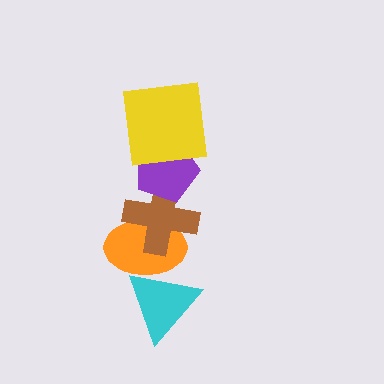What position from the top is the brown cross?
The brown cross is 3rd from the top.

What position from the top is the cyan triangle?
The cyan triangle is 5th from the top.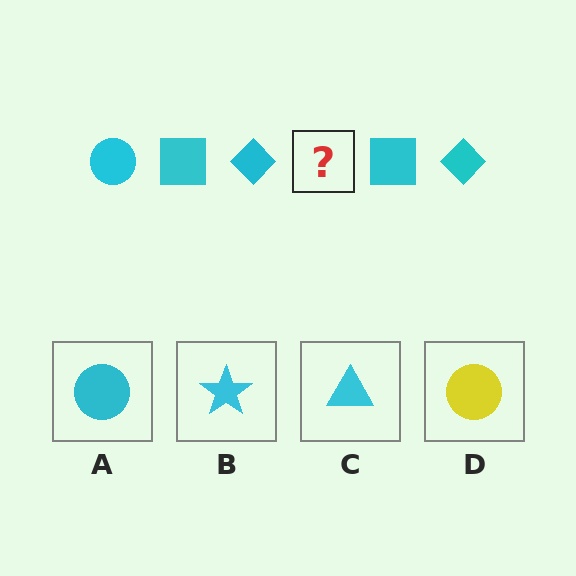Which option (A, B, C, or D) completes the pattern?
A.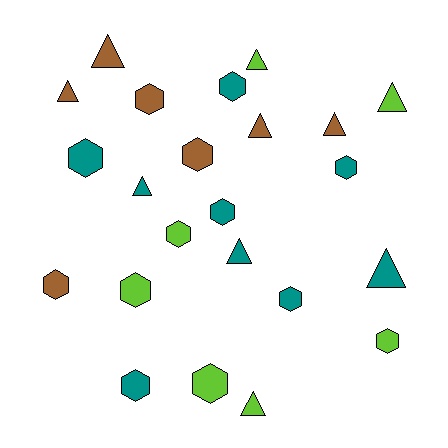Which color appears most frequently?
Teal, with 9 objects.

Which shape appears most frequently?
Hexagon, with 13 objects.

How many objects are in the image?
There are 23 objects.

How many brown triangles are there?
There are 4 brown triangles.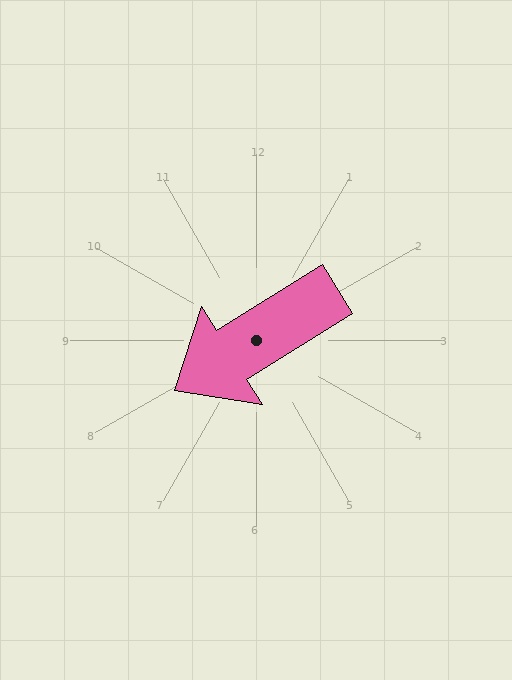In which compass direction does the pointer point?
Southwest.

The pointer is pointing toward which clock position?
Roughly 8 o'clock.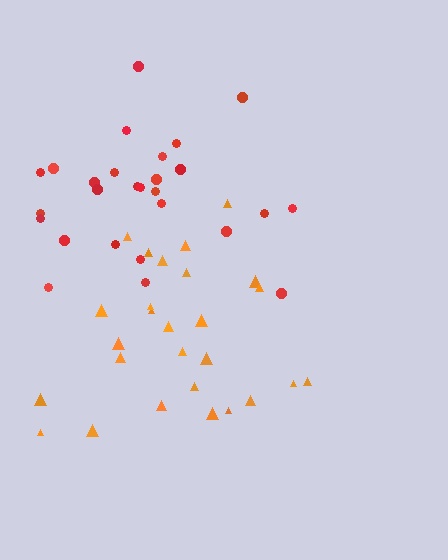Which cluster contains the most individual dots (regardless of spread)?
Red (27).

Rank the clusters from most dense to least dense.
orange, red.